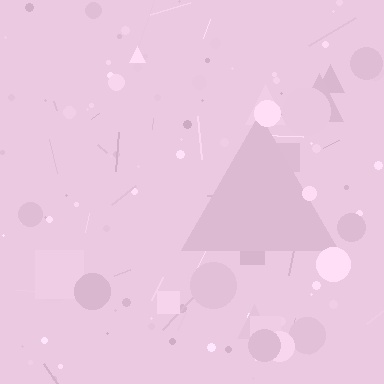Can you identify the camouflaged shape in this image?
The camouflaged shape is a triangle.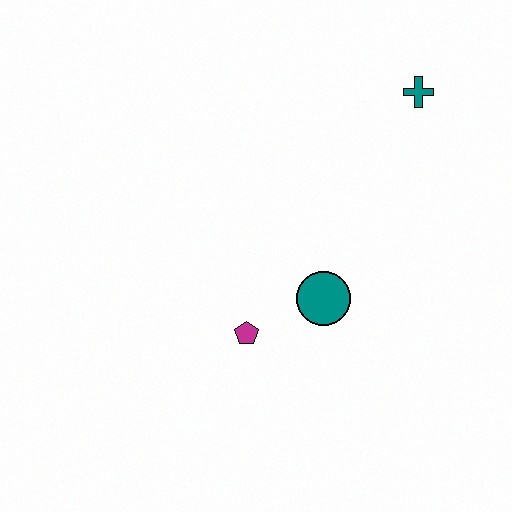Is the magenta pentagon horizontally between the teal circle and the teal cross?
No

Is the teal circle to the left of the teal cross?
Yes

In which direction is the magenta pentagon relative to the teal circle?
The magenta pentagon is to the left of the teal circle.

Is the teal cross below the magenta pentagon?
No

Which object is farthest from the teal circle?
The teal cross is farthest from the teal circle.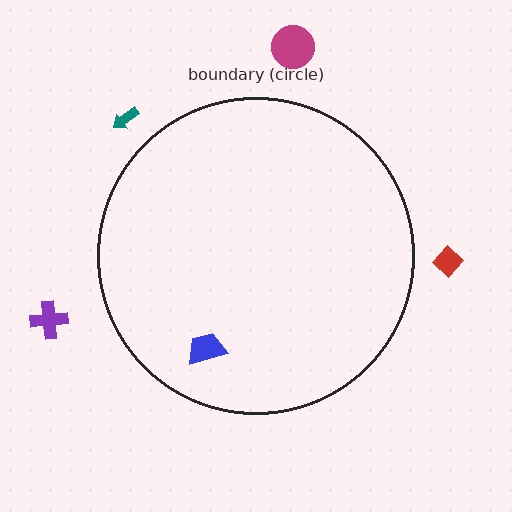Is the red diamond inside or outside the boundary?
Outside.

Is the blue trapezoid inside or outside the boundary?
Inside.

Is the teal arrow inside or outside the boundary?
Outside.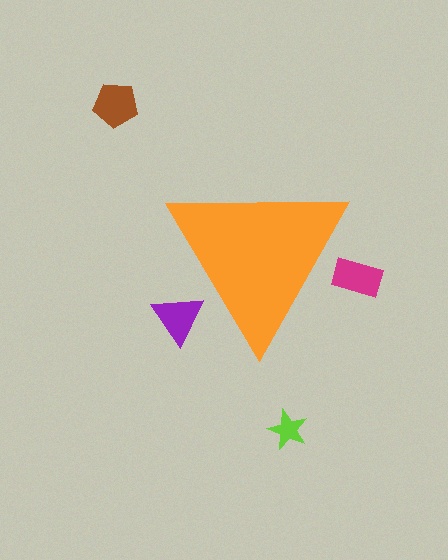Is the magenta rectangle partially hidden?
Yes, the magenta rectangle is partially hidden behind the orange triangle.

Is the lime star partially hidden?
No, the lime star is fully visible.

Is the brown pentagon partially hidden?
No, the brown pentagon is fully visible.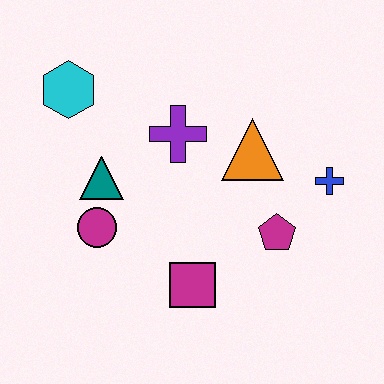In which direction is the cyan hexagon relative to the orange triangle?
The cyan hexagon is to the left of the orange triangle.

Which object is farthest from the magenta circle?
The blue cross is farthest from the magenta circle.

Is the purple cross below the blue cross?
No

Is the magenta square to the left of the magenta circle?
No